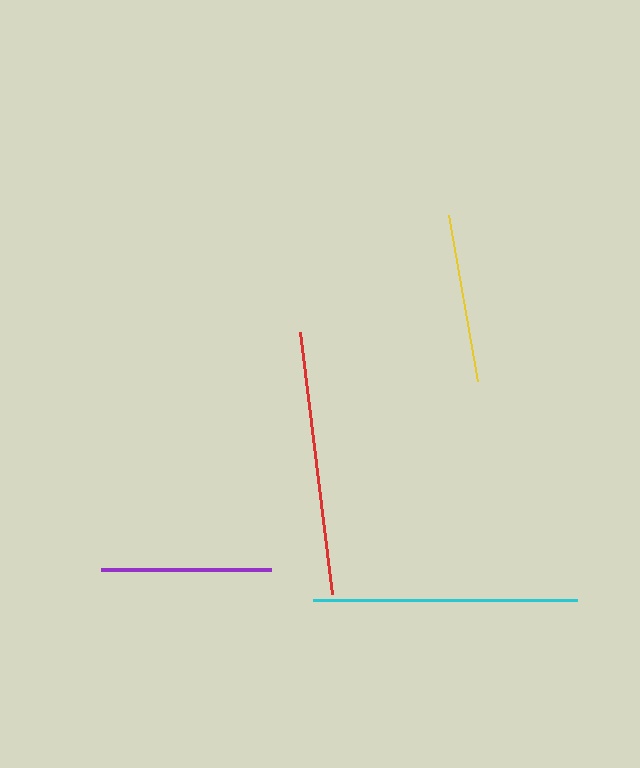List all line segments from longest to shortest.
From longest to shortest: cyan, red, purple, yellow.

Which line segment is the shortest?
The yellow line is the shortest at approximately 168 pixels.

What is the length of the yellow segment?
The yellow segment is approximately 168 pixels long.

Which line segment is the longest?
The cyan line is the longest at approximately 264 pixels.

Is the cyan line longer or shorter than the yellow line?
The cyan line is longer than the yellow line.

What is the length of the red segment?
The red segment is approximately 264 pixels long.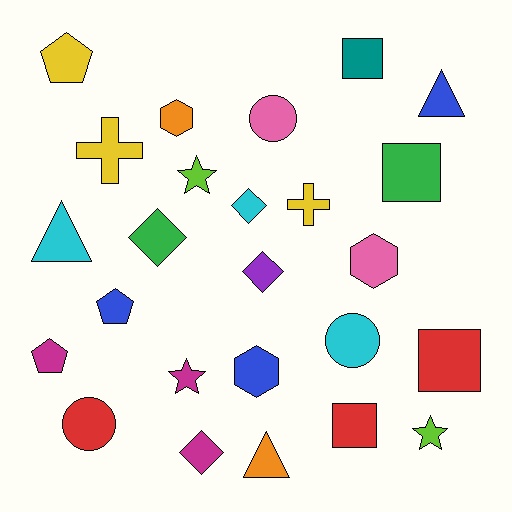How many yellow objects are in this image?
There are 3 yellow objects.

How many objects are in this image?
There are 25 objects.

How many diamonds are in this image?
There are 4 diamonds.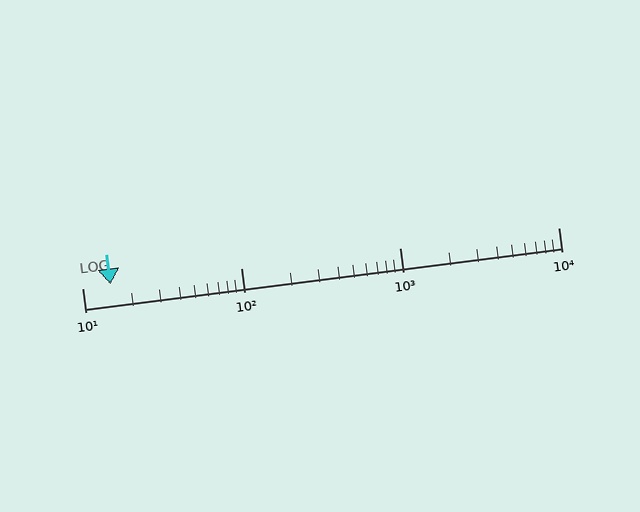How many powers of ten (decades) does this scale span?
The scale spans 3 decades, from 10 to 10000.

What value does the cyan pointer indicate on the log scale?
The pointer indicates approximately 15.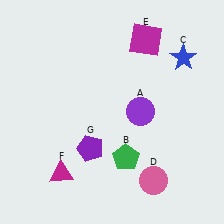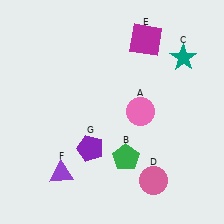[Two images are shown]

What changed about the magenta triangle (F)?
In Image 1, F is magenta. In Image 2, it changed to purple.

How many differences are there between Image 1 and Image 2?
There are 3 differences between the two images.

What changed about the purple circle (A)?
In Image 1, A is purple. In Image 2, it changed to pink.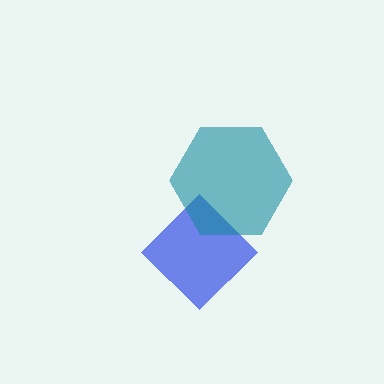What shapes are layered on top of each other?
The layered shapes are: a blue diamond, a teal hexagon.